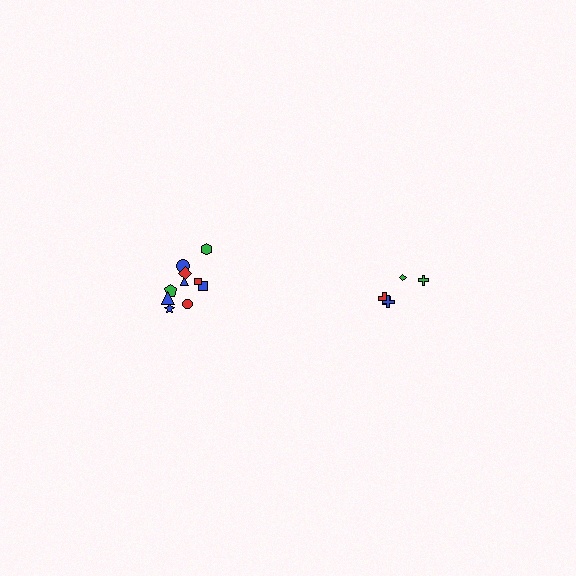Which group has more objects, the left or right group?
The left group.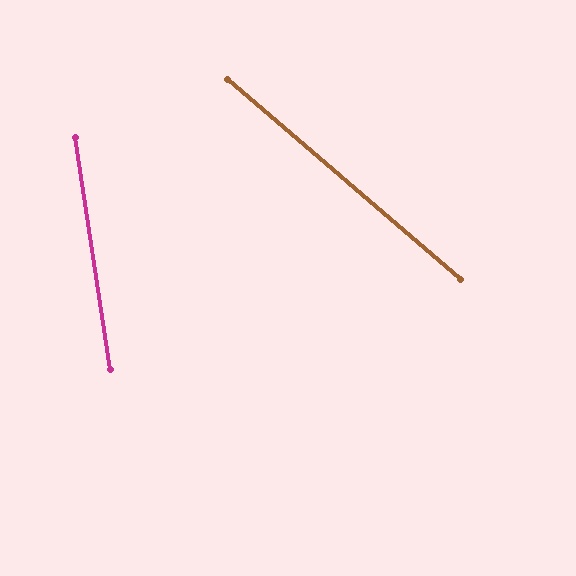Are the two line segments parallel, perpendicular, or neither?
Neither parallel nor perpendicular — they differ by about 41°.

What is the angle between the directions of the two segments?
Approximately 41 degrees.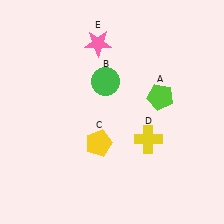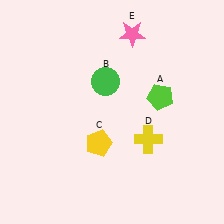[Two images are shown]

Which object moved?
The pink star (E) moved right.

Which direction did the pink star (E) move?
The pink star (E) moved right.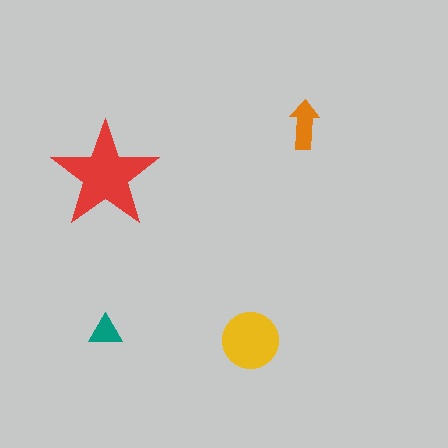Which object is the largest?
The red star.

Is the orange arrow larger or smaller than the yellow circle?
Smaller.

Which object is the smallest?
The teal triangle.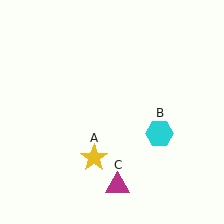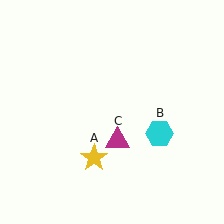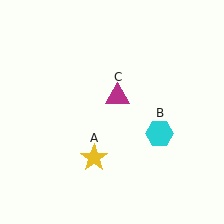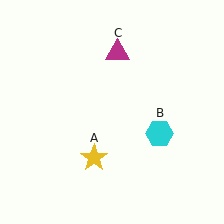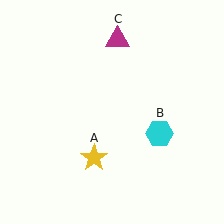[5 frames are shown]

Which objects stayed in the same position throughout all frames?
Yellow star (object A) and cyan hexagon (object B) remained stationary.